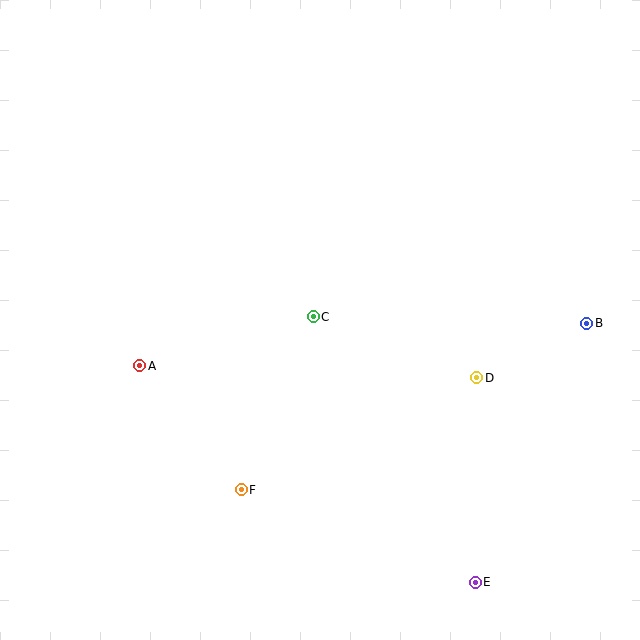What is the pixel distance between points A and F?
The distance between A and F is 160 pixels.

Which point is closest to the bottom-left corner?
Point F is closest to the bottom-left corner.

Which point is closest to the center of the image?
Point C at (313, 317) is closest to the center.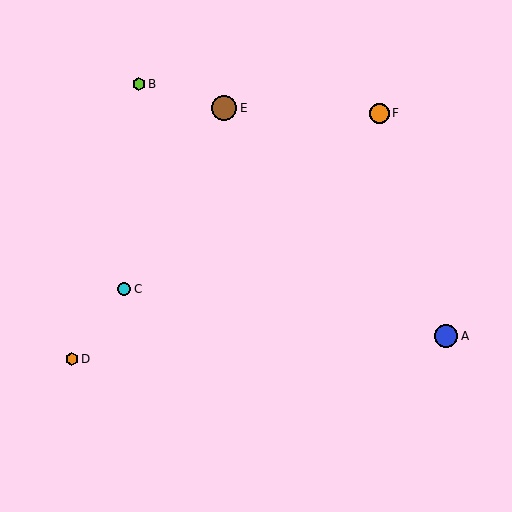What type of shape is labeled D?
Shape D is an orange hexagon.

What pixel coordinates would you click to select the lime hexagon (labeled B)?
Click at (139, 84) to select the lime hexagon B.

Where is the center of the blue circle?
The center of the blue circle is at (446, 336).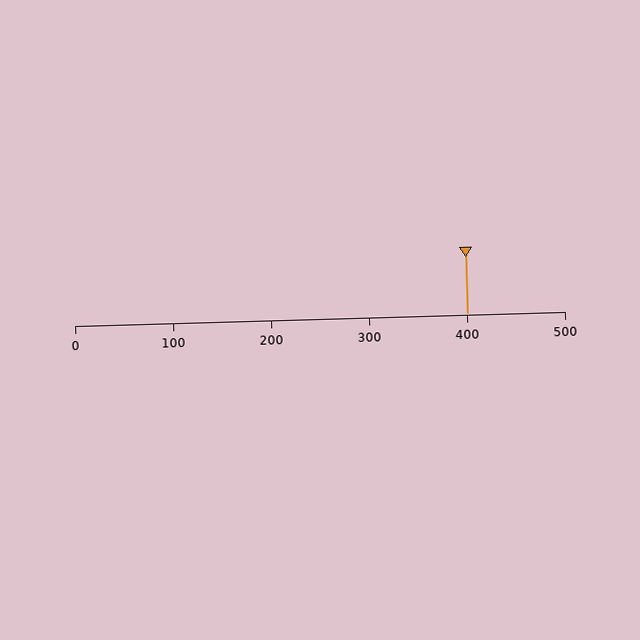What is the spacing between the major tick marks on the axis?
The major ticks are spaced 100 apart.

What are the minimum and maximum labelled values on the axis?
The axis runs from 0 to 500.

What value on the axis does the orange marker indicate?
The marker indicates approximately 400.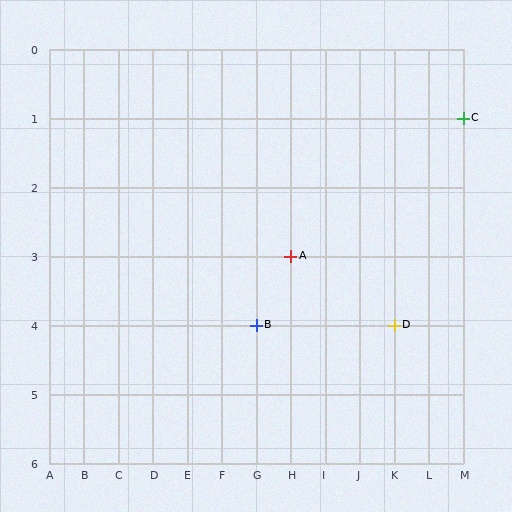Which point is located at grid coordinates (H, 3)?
Point A is at (H, 3).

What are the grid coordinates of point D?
Point D is at grid coordinates (K, 4).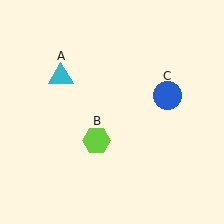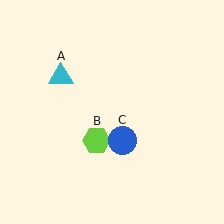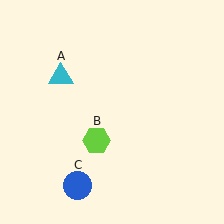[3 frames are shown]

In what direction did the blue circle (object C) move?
The blue circle (object C) moved down and to the left.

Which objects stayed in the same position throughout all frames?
Cyan triangle (object A) and lime hexagon (object B) remained stationary.